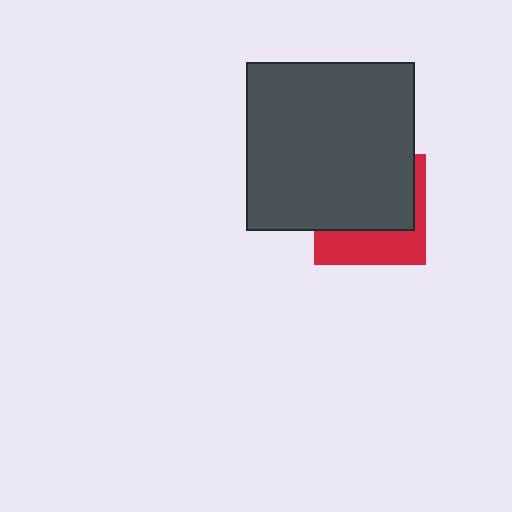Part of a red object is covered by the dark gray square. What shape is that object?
It is a square.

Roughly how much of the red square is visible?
A small part of it is visible (roughly 37%).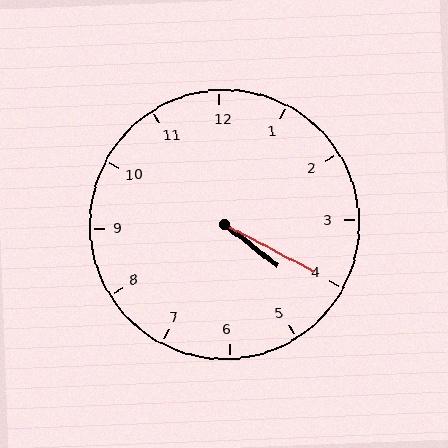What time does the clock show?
4:20.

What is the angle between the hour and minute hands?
Approximately 10 degrees.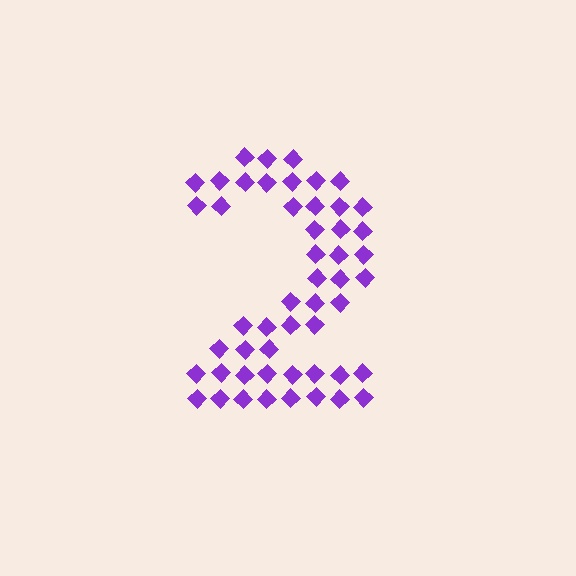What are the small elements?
The small elements are diamonds.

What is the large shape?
The large shape is the digit 2.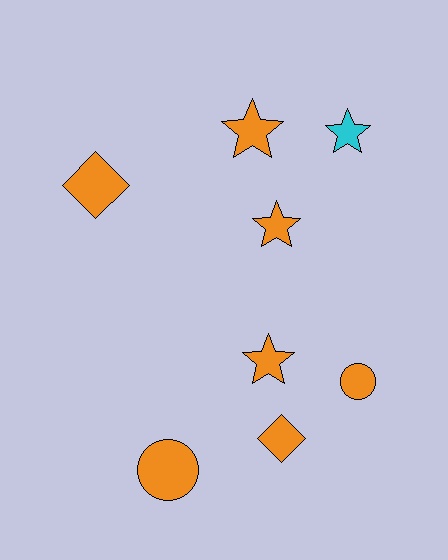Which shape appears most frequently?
Star, with 4 objects.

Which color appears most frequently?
Orange, with 7 objects.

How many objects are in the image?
There are 8 objects.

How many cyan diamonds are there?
There are no cyan diamonds.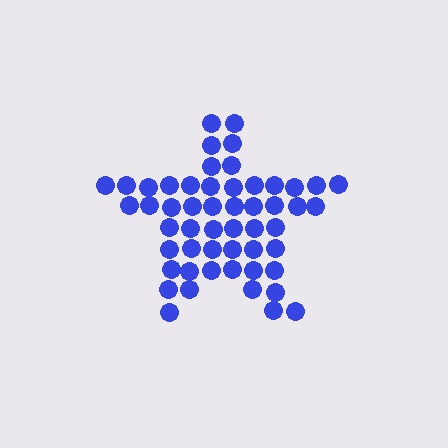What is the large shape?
The large shape is a star.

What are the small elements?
The small elements are circles.